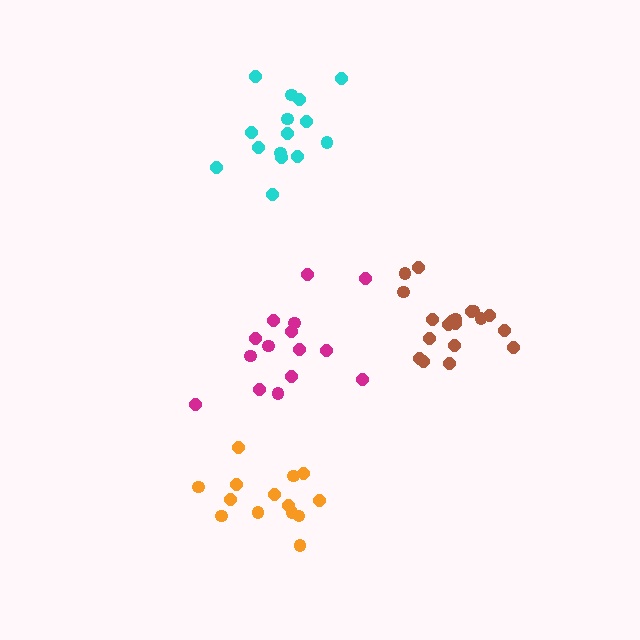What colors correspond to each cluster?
The clusters are colored: magenta, cyan, orange, brown.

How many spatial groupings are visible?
There are 4 spatial groupings.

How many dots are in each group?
Group 1: 15 dots, Group 2: 15 dots, Group 3: 14 dots, Group 4: 19 dots (63 total).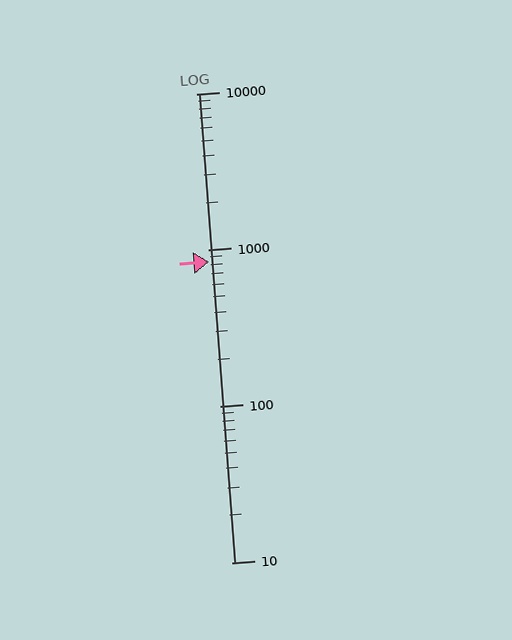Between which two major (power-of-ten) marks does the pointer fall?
The pointer is between 100 and 1000.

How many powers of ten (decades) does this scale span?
The scale spans 3 decades, from 10 to 10000.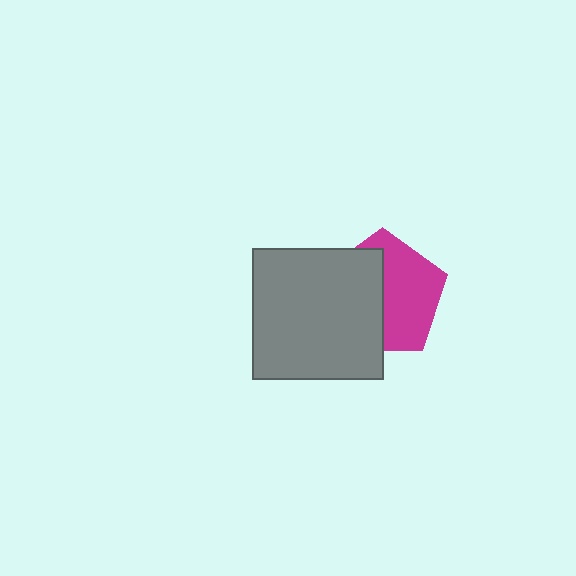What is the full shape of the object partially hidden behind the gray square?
The partially hidden object is a magenta pentagon.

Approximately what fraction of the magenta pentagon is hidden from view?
Roughly 48% of the magenta pentagon is hidden behind the gray square.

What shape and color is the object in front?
The object in front is a gray square.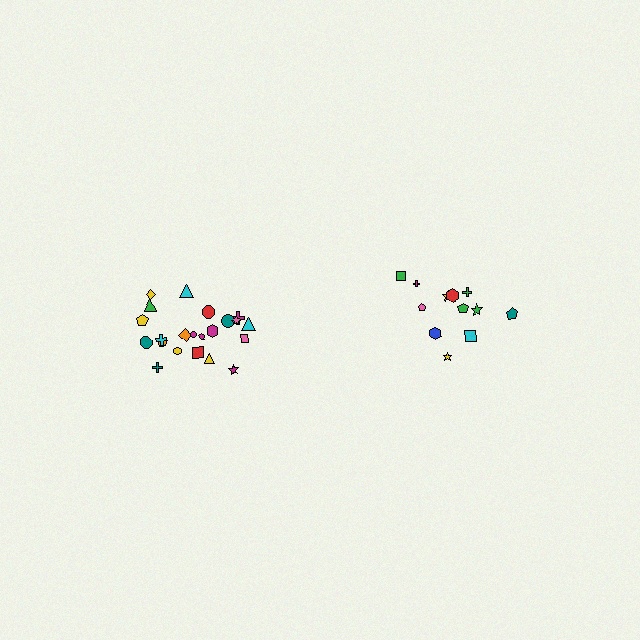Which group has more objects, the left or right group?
The left group.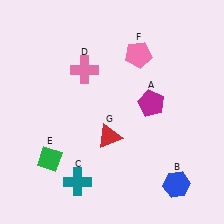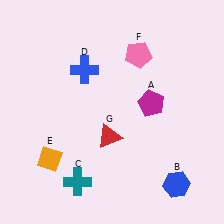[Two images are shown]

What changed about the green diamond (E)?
In Image 1, E is green. In Image 2, it changed to orange.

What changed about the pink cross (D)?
In Image 1, D is pink. In Image 2, it changed to blue.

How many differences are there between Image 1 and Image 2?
There are 2 differences between the two images.